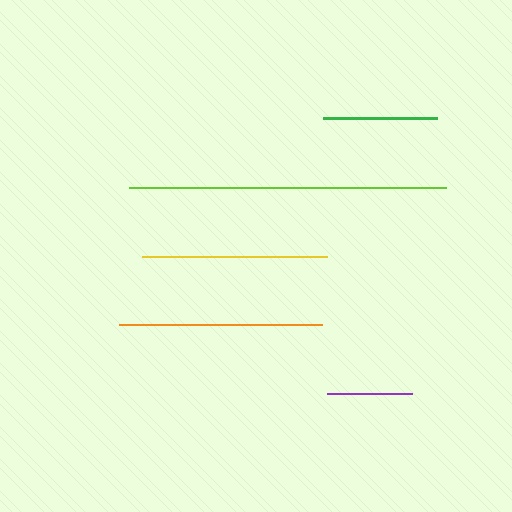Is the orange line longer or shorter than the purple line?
The orange line is longer than the purple line.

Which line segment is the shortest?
The purple line is the shortest at approximately 85 pixels.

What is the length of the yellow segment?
The yellow segment is approximately 185 pixels long.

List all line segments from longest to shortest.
From longest to shortest: lime, orange, yellow, green, purple.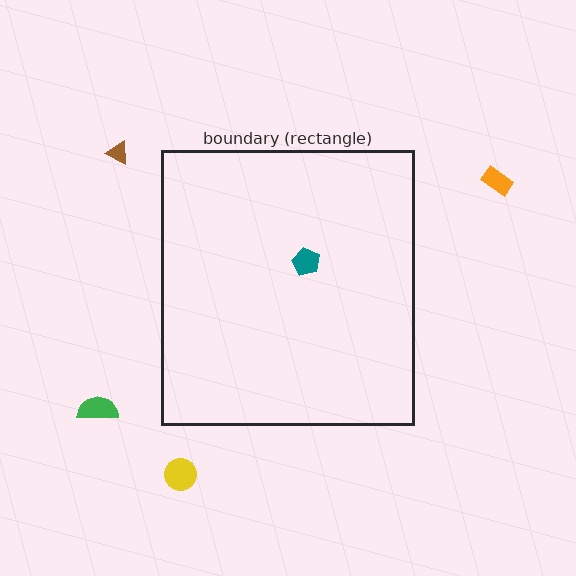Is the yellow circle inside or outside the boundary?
Outside.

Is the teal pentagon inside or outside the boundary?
Inside.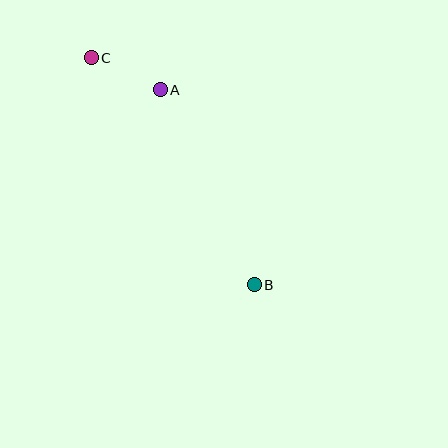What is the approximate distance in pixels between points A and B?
The distance between A and B is approximately 216 pixels.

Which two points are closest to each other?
Points A and C are closest to each other.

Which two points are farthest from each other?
Points B and C are farthest from each other.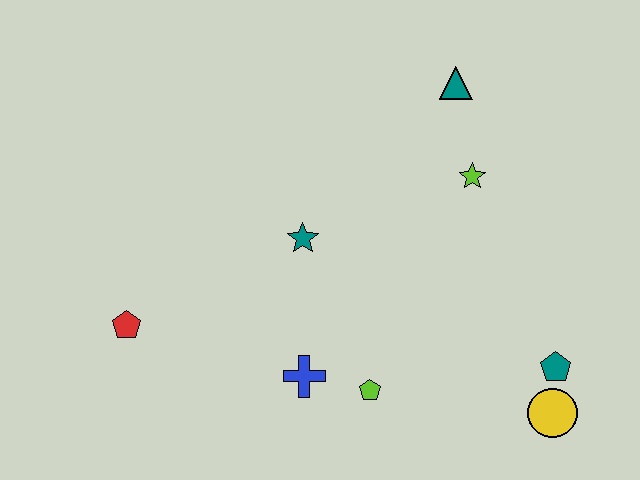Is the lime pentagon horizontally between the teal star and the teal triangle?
Yes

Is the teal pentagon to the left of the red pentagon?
No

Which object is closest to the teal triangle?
The lime star is closest to the teal triangle.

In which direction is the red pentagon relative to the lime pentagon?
The red pentagon is to the left of the lime pentagon.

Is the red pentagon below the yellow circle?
No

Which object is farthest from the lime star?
The red pentagon is farthest from the lime star.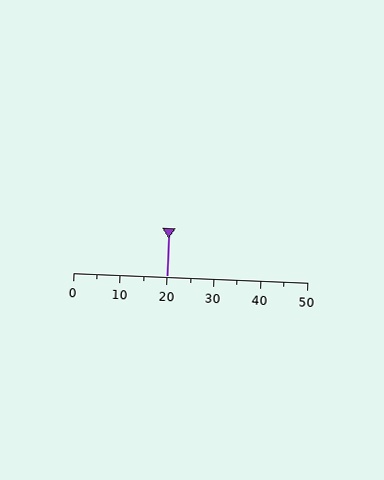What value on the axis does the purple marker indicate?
The marker indicates approximately 20.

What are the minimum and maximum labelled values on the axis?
The axis runs from 0 to 50.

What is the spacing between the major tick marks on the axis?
The major ticks are spaced 10 apart.